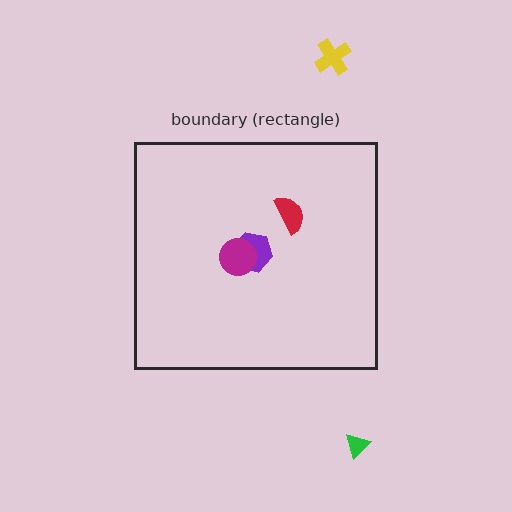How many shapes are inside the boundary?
3 inside, 2 outside.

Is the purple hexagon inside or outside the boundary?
Inside.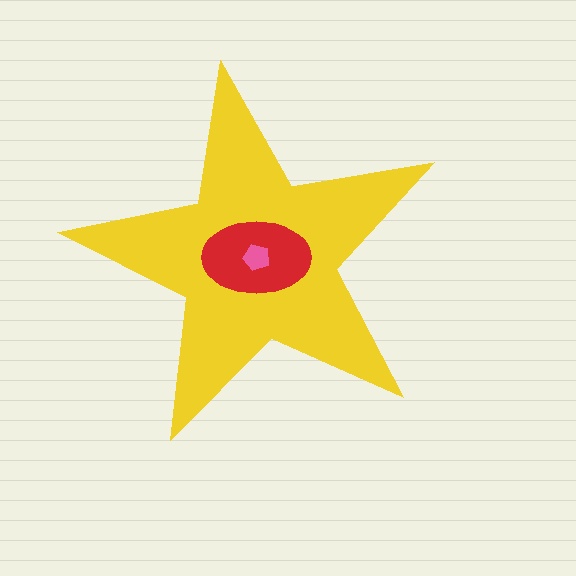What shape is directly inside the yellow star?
The red ellipse.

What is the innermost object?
The pink pentagon.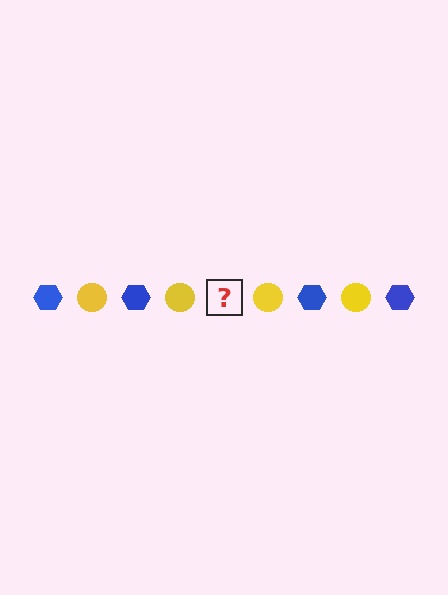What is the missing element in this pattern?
The missing element is a blue hexagon.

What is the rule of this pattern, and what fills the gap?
The rule is that the pattern alternates between blue hexagon and yellow circle. The gap should be filled with a blue hexagon.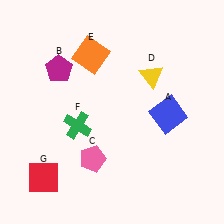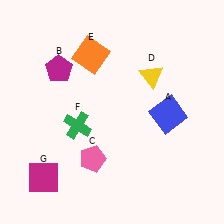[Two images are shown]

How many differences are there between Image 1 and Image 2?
There is 1 difference between the two images.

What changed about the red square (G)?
In Image 1, G is red. In Image 2, it changed to magenta.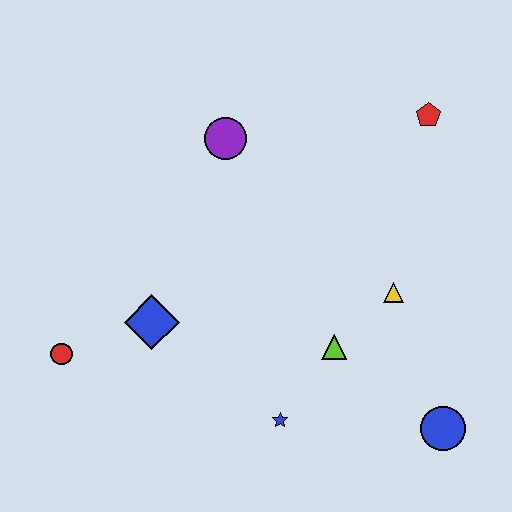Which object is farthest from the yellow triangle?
The red circle is farthest from the yellow triangle.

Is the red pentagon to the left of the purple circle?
No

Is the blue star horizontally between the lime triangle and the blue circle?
No